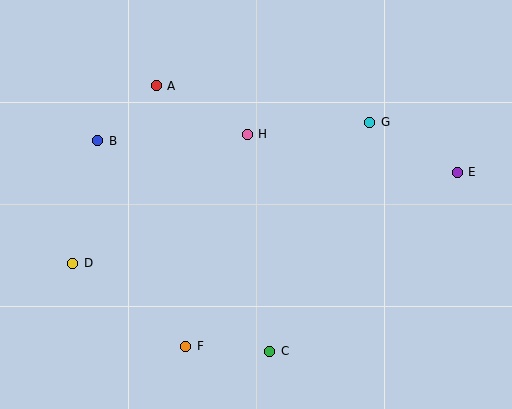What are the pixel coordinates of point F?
Point F is at (186, 346).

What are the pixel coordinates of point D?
Point D is at (73, 263).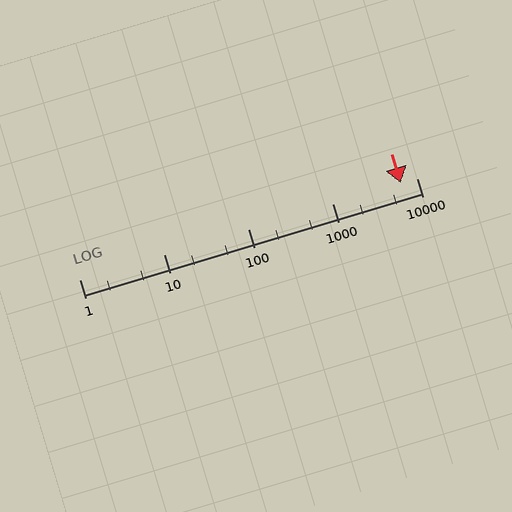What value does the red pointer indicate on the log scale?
The pointer indicates approximately 6500.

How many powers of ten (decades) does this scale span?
The scale spans 4 decades, from 1 to 10000.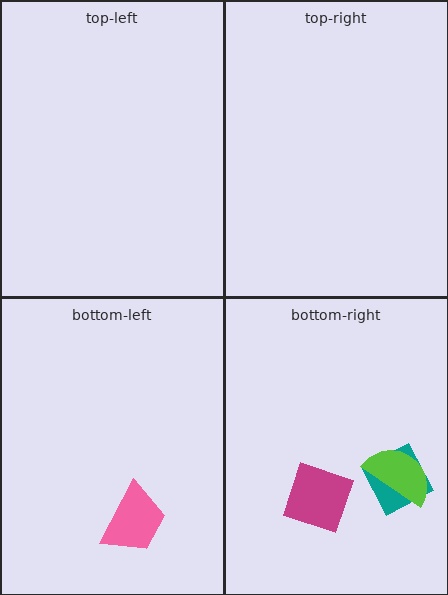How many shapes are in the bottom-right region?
3.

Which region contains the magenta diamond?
The bottom-right region.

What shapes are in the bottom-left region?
The pink trapezoid.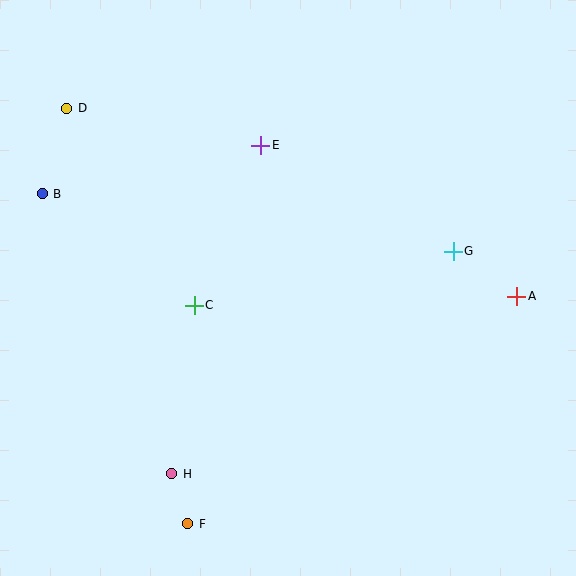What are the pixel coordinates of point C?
Point C is at (194, 305).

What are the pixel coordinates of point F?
Point F is at (188, 524).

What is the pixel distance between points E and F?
The distance between E and F is 385 pixels.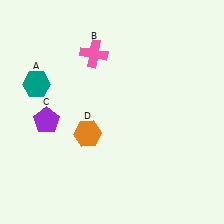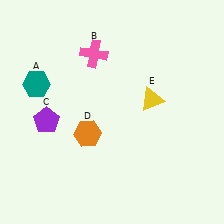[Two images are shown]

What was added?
A yellow triangle (E) was added in Image 2.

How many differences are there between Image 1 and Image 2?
There is 1 difference between the two images.